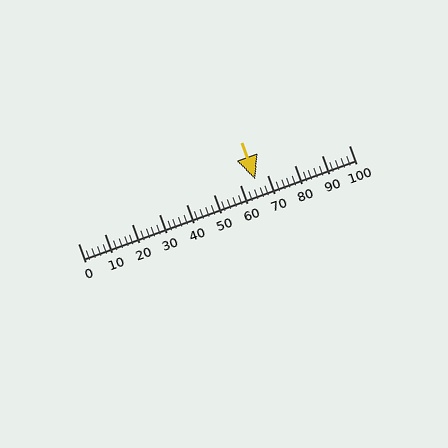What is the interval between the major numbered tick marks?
The major tick marks are spaced 10 units apart.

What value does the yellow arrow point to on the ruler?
The yellow arrow points to approximately 65.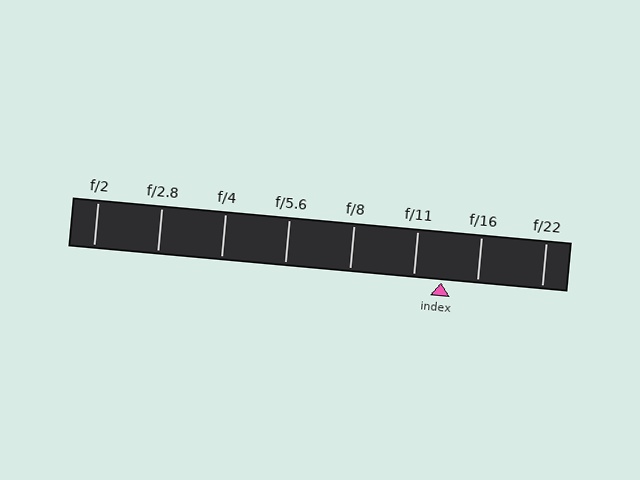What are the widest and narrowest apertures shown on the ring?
The widest aperture shown is f/2 and the narrowest is f/22.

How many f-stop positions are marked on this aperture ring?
There are 8 f-stop positions marked.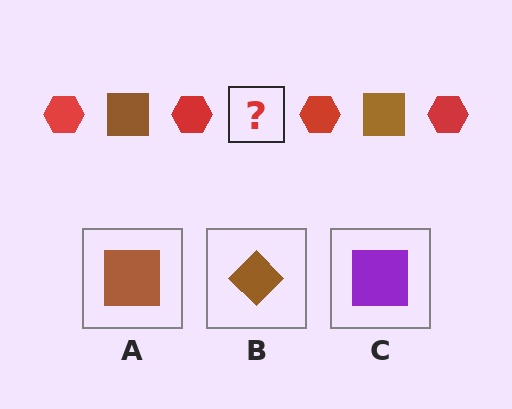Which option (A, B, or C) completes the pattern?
A.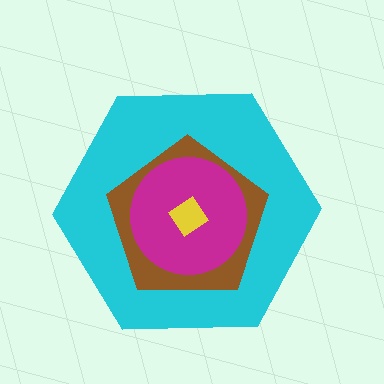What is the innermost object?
The yellow diamond.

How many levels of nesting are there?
4.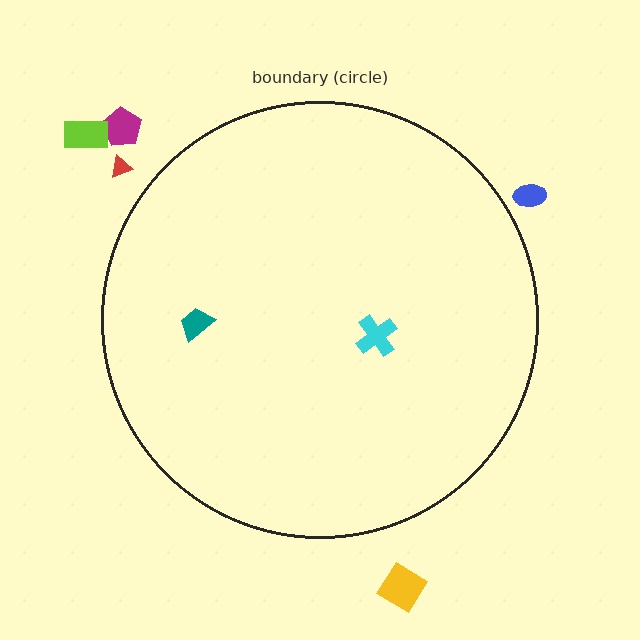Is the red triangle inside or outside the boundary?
Outside.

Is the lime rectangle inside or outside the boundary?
Outside.